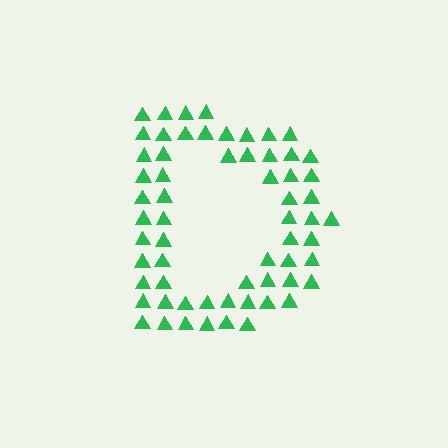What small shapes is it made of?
It is made of small triangles.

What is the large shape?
The large shape is the letter D.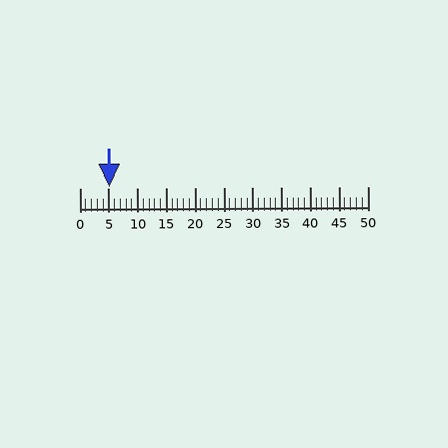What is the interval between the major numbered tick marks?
The major tick marks are spaced 5 units apart.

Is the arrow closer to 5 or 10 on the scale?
The arrow is closer to 5.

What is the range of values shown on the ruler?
The ruler shows values from 0 to 50.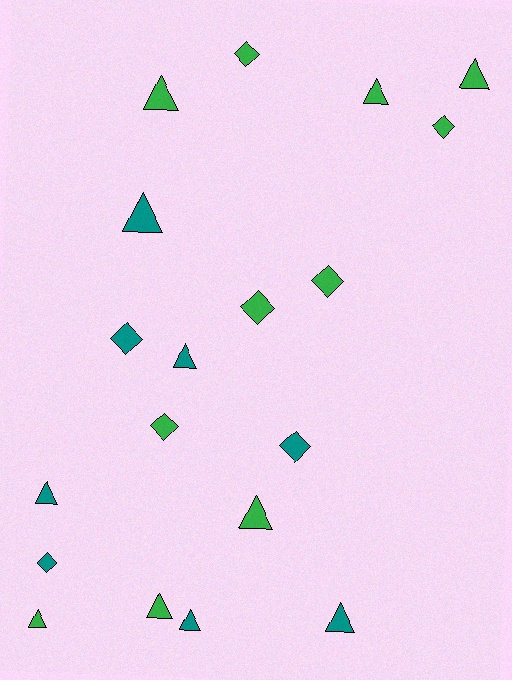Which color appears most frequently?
Green, with 11 objects.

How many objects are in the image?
There are 19 objects.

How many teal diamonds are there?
There are 3 teal diamonds.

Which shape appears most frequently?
Triangle, with 11 objects.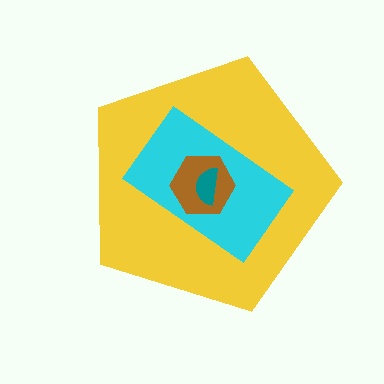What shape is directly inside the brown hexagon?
The teal semicircle.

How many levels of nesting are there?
4.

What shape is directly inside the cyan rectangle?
The brown hexagon.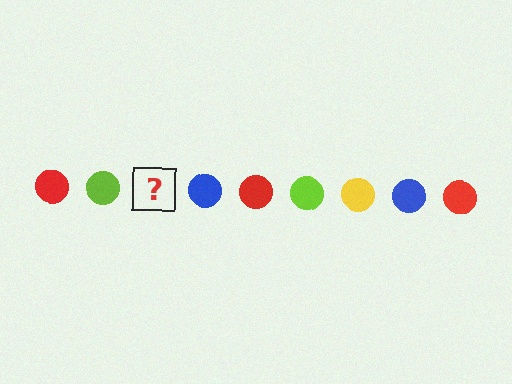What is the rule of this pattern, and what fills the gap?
The rule is that the pattern cycles through red, lime, yellow, blue circles. The gap should be filled with a yellow circle.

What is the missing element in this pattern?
The missing element is a yellow circle.